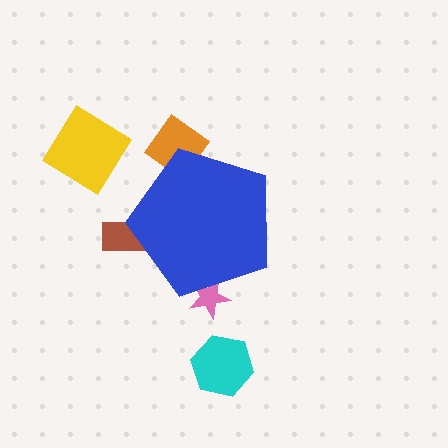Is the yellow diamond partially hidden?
No, the yellow diamond is fully visible.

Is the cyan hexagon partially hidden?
No, the cyan hexagon is fully visible.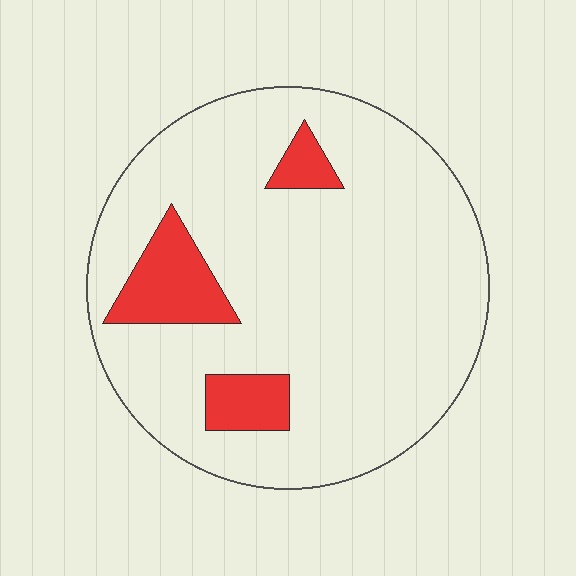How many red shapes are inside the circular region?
3.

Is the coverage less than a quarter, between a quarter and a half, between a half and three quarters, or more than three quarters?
Less than a quarter.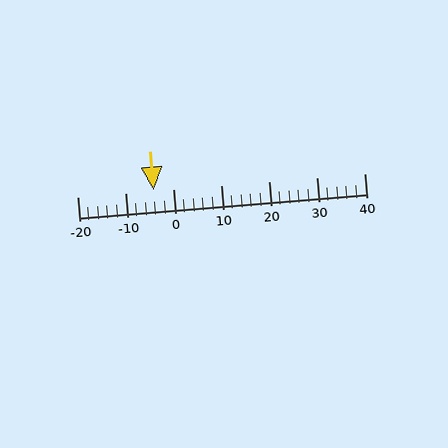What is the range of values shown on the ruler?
The ruler shows values from -20 to 40.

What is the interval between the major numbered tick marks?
The major tick marks are spaced 10 units apart.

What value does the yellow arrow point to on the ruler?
The yellow arrow points to approximately -4.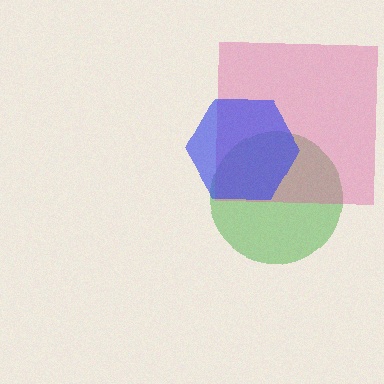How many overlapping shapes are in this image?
There are 3 overlapping shapes in the image.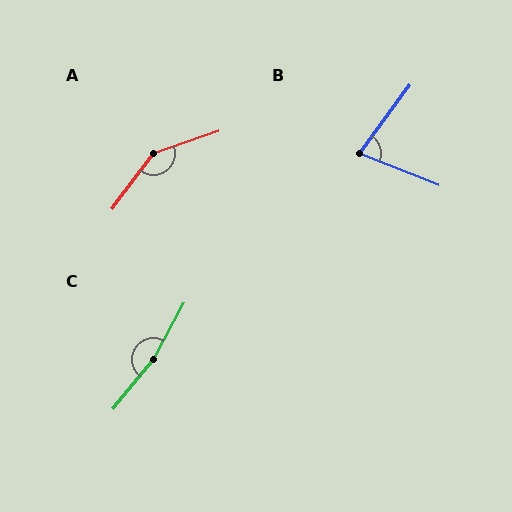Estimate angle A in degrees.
Approximately 146 degrees.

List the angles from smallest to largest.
B (75°), A (146°), C (169°).